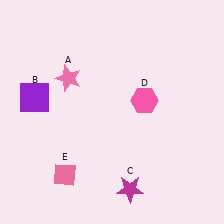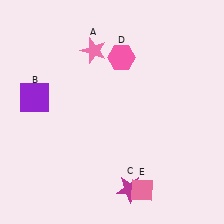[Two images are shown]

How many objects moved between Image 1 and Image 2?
3 objects moved between the two images.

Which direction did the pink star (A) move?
The pink star (A) moved up.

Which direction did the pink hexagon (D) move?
The pink hexagon (D) moved up.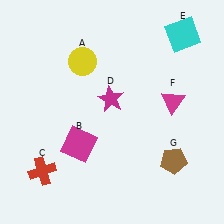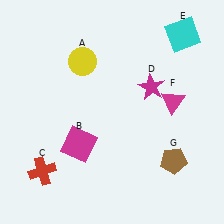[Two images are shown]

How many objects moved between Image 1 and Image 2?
1 object moved between the two images.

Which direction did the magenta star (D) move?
The magenta star (D) moved right.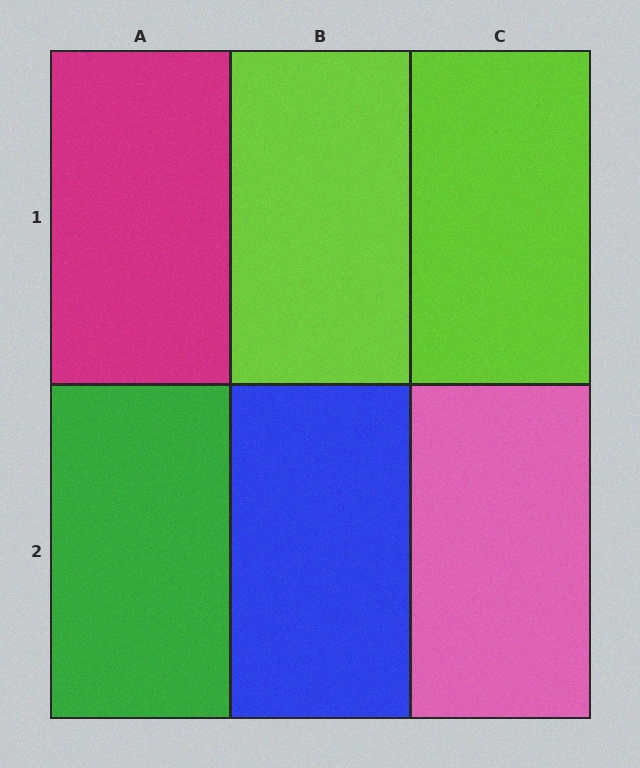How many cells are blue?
1 cell is blue.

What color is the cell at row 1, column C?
Lime.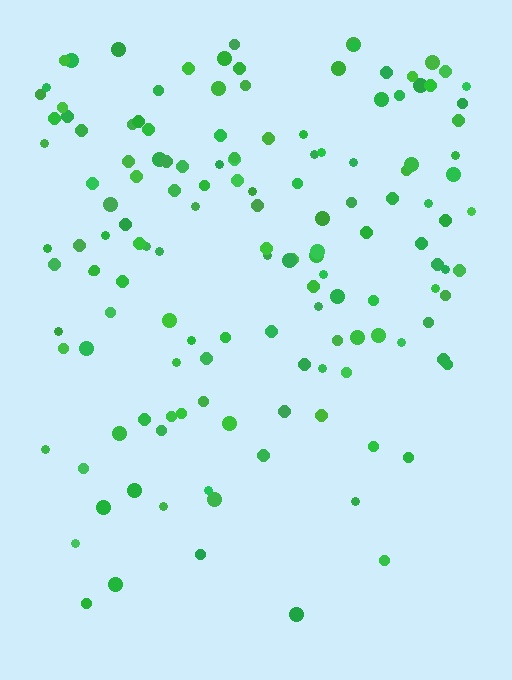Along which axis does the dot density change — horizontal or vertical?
Vertical.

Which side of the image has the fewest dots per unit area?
The bottom.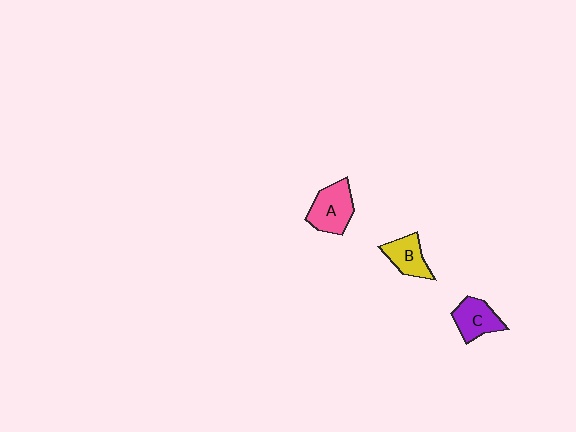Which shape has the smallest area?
Shape B (yellow).